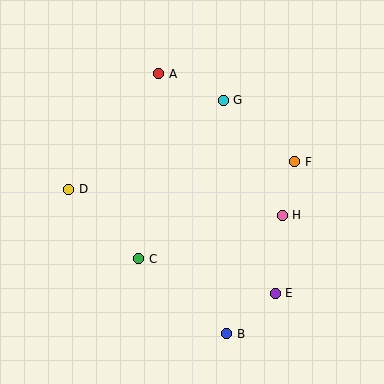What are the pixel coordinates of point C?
Point C is at (139, 259).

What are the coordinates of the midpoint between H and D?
The midpoint between H and D is at (176, 202).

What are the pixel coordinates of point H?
Point H is at (282, 215).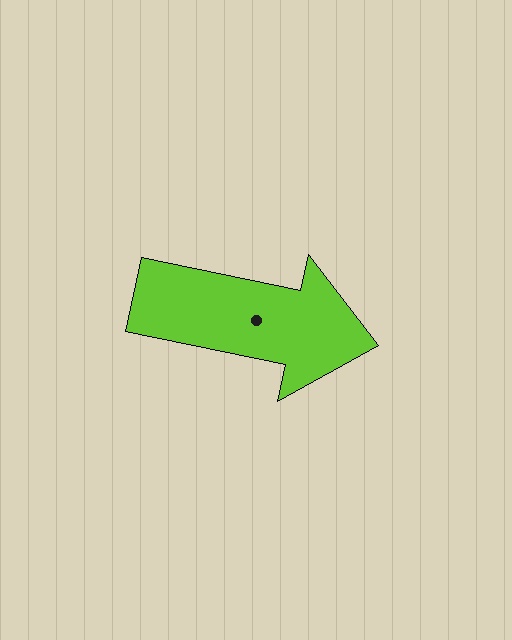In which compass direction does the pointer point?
East.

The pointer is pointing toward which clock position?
Roughly 3 o'clock.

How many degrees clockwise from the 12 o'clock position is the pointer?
Approximately 102 degrees.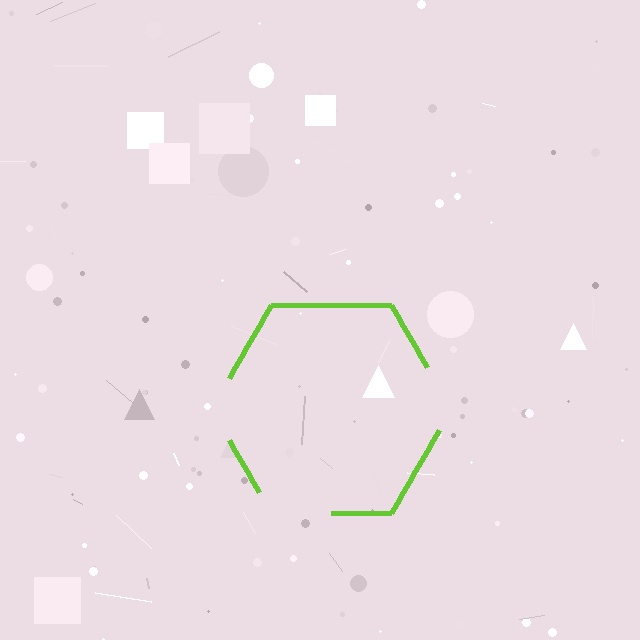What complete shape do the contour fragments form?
The contour fragments form a hexagon.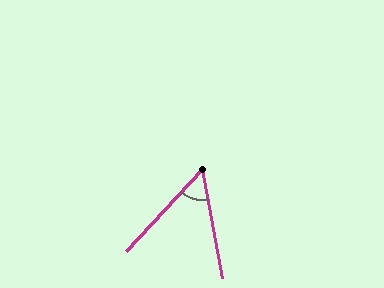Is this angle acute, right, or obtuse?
It is acute.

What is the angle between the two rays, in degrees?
Approximately 53 degrees.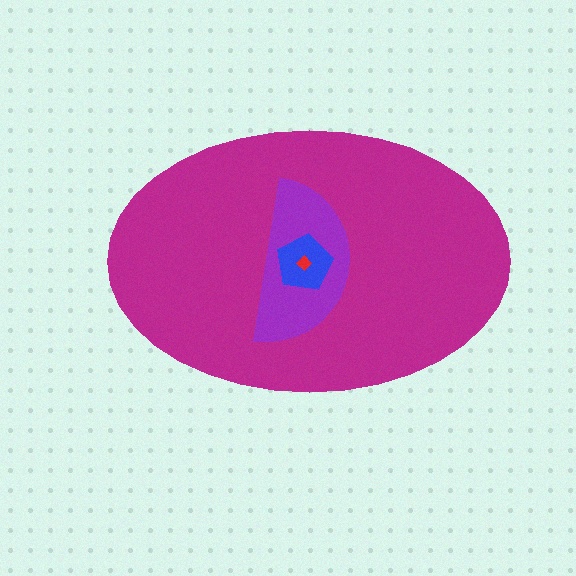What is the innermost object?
The red diamond.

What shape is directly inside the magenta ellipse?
The purple semicircle.